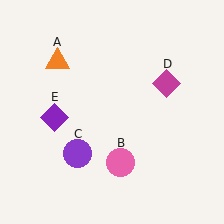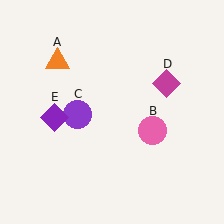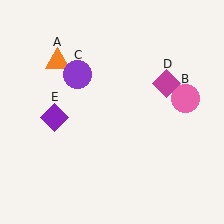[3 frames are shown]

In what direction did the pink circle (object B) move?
The pink circle (object B) moved up and to the right.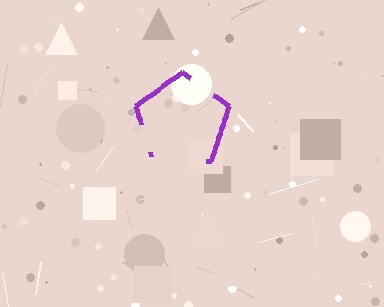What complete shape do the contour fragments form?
The contour fragments form a pentagon.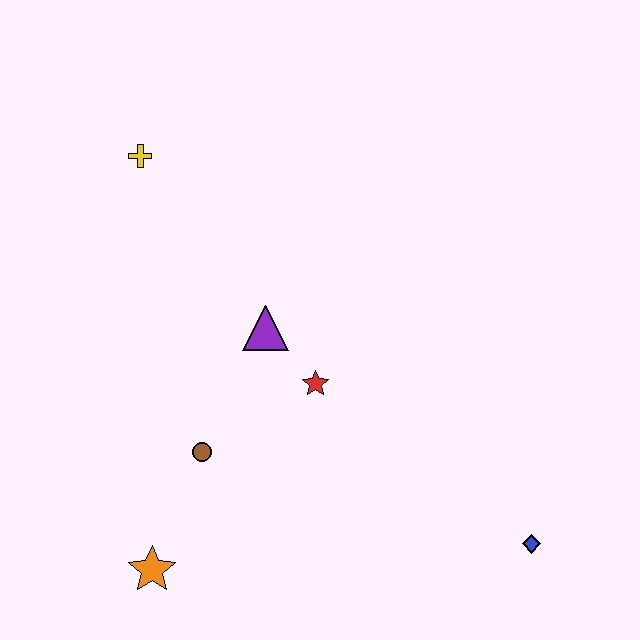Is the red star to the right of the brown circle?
Yes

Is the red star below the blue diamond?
No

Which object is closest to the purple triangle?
The red star is closest to the purple triangle.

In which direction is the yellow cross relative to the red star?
The yellow cross is above the red star.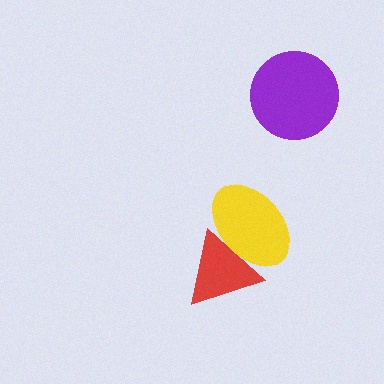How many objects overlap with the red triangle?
1 object overlaps with the red triangle.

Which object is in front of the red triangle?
The yellow ellipse is in front of the red triangle.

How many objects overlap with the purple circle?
0 objects overlap with the purple circle.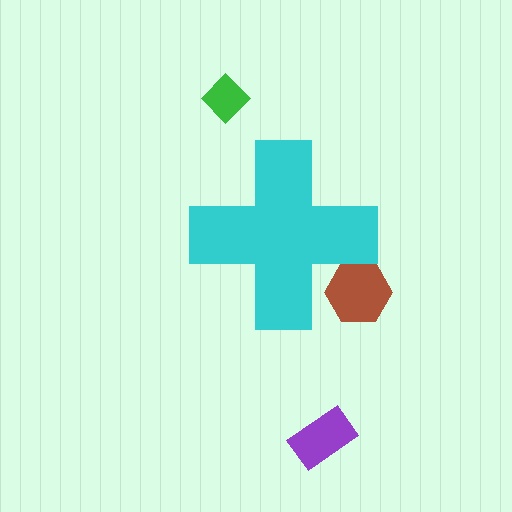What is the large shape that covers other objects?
A cyan cross.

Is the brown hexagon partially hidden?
Yes, the brown hexagon is partially hidden behind the cyan cross.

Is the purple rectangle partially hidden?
No, the purple rectangle is fully visible.